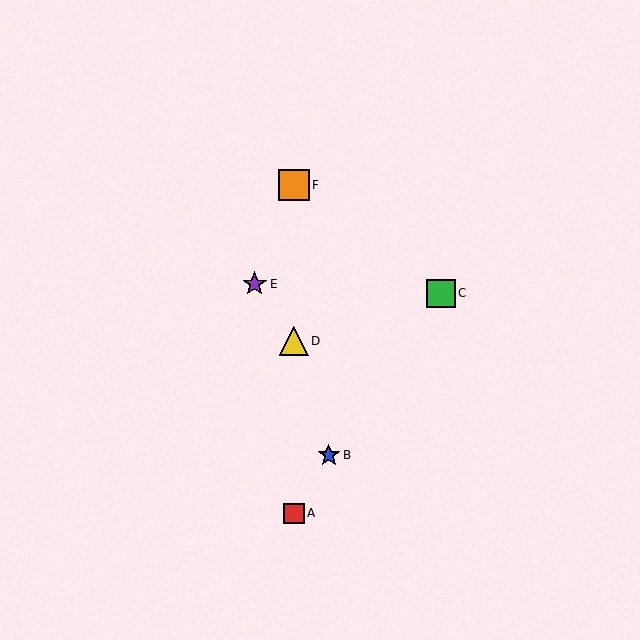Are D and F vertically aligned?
Yes, both are at x≈294.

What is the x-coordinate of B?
Object B is at x≈329.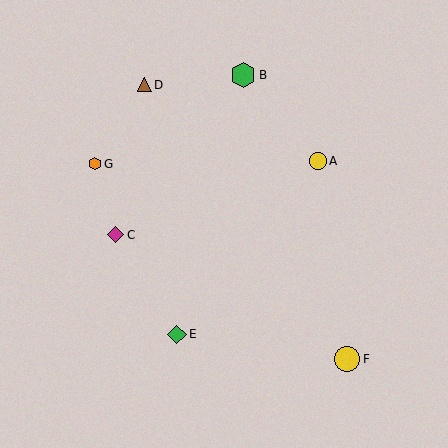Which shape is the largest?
The yellow circle (labeled F) is the largest.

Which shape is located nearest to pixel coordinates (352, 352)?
The yellow circle (labeled F) at (347, 359) is nearest to that location.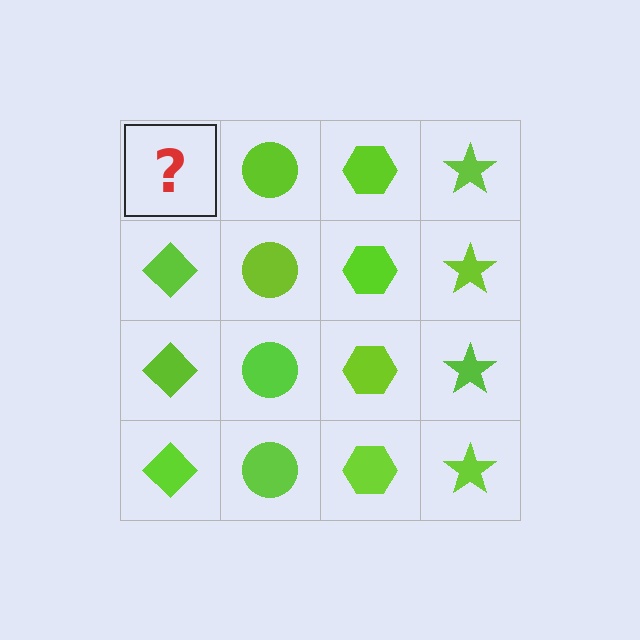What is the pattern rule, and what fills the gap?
The rule is that each column has a consistent shape. The gap should be filled with a lime diamond.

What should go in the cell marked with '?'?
The missing cell should contain a lime diamond.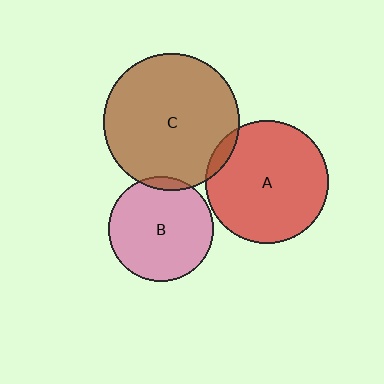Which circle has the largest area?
Circle C (brown).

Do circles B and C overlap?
Yes.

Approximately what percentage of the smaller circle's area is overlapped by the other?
Approximately 5%.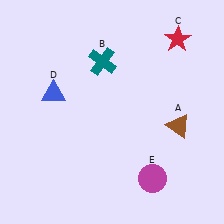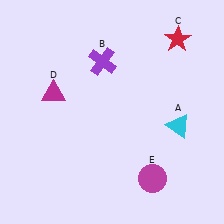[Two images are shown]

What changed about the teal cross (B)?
In Image 1, B is teal. In Image 2, it changed to purple.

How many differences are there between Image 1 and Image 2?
There are 3 differences between the two images.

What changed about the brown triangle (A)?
In Image 1, A is brown. In Image 2, it changed to cyan.